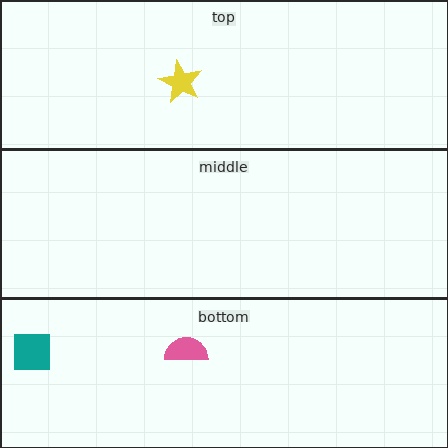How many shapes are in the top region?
1.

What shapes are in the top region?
The yellow star.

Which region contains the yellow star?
The top region.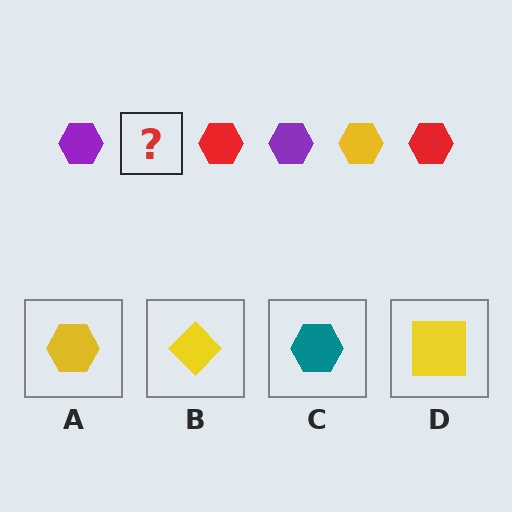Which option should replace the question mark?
Option A.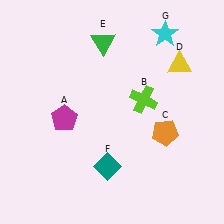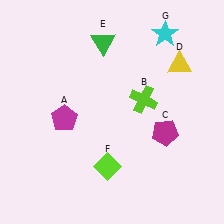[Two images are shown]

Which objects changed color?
C changed from orange to magenta. F changed from teal to lime.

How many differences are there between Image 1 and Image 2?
There are 2 differences between the two images.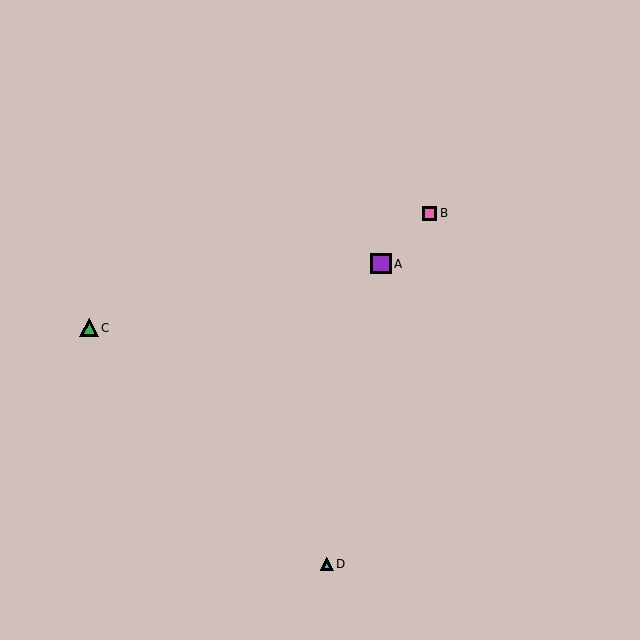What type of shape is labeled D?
Shape D is a cyan triangle.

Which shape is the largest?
The purple square (labeled A) is the largest.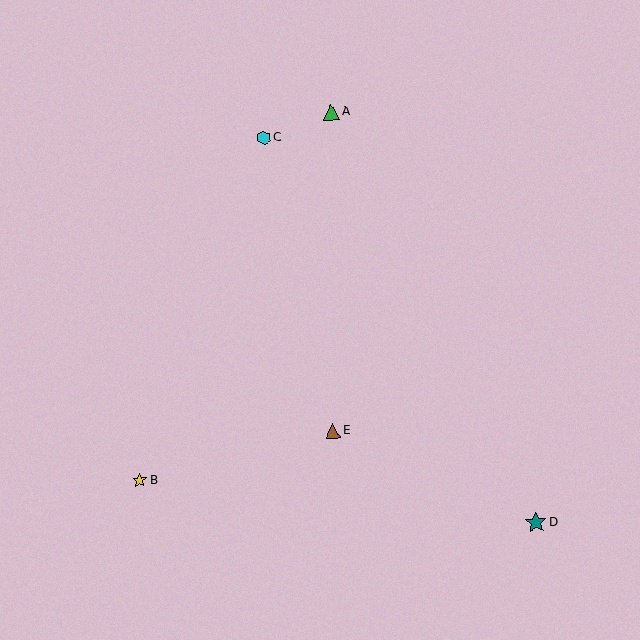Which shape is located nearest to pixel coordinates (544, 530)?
The teal star (labeled D) at (536, 522) is nearest to that location.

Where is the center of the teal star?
The center of the teal star is at (536, 522).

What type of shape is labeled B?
Shape B is a yellow star.